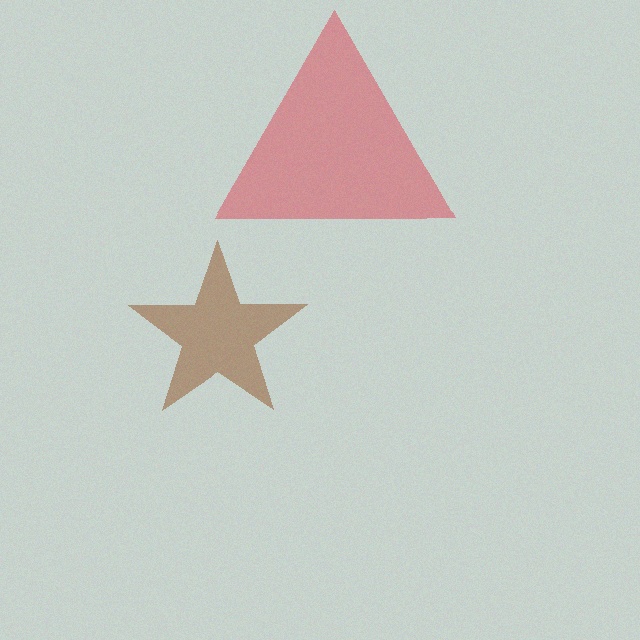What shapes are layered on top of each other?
The layered shapes are: a red triangle, a brown star.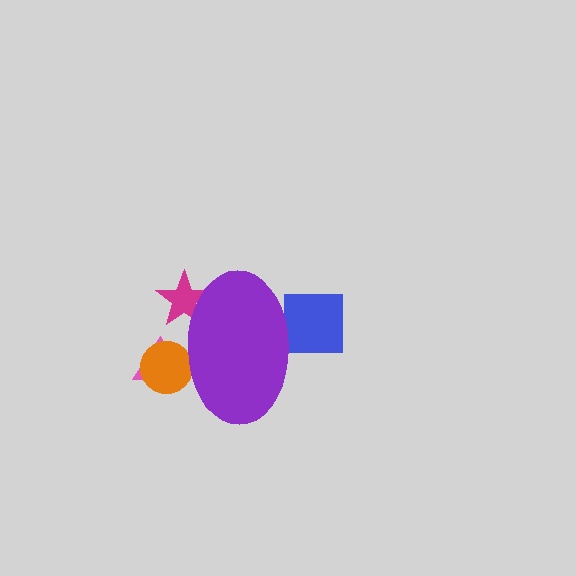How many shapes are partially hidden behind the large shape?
4 shapes are partially hidden.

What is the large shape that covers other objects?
A purple ellipse.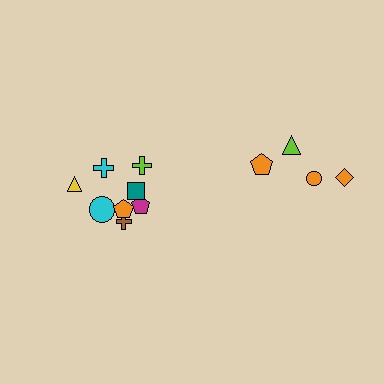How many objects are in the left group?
There are 8 objects.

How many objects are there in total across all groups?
There are 12 objects.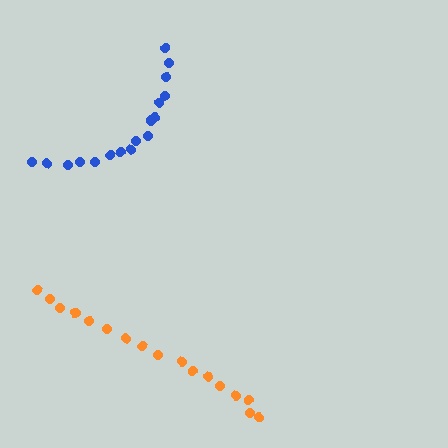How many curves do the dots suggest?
There are 2 distinct paths.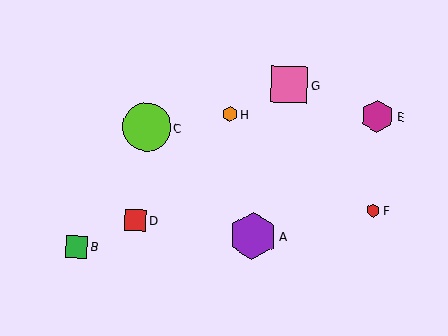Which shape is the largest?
The lime circle (labeled C) is the largest.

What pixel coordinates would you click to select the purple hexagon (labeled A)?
Click at (253, 236) to select the purple hexagon A.